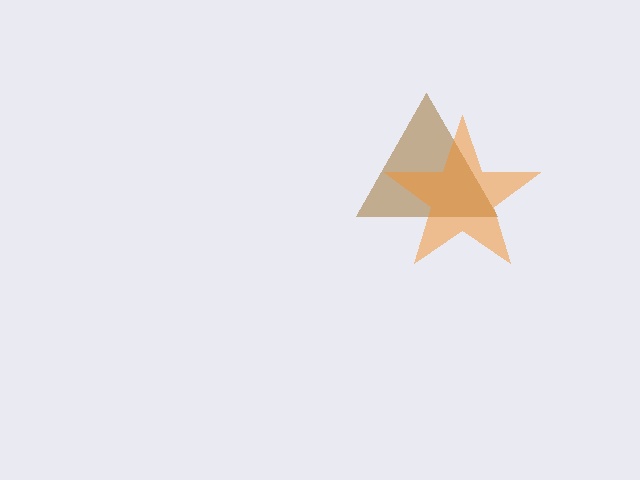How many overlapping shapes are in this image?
There are 2 overlapping shapes in the image.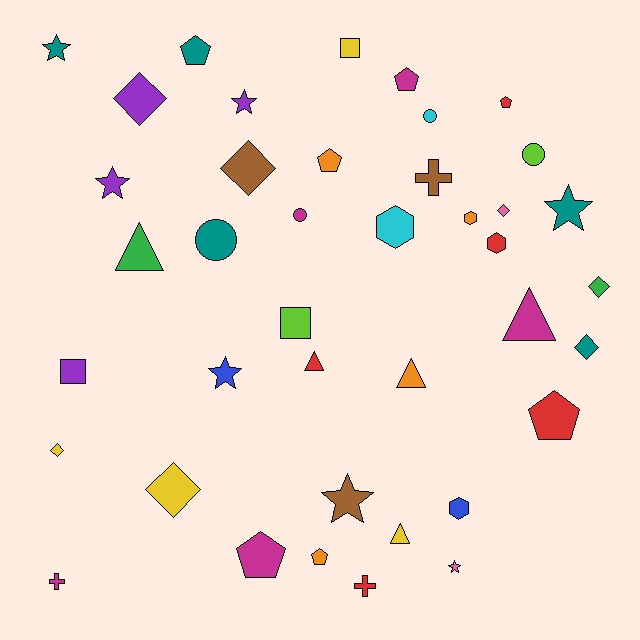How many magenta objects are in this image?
There are 5 magenta objects.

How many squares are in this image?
There are 3 squares.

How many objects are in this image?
There are 40 objects.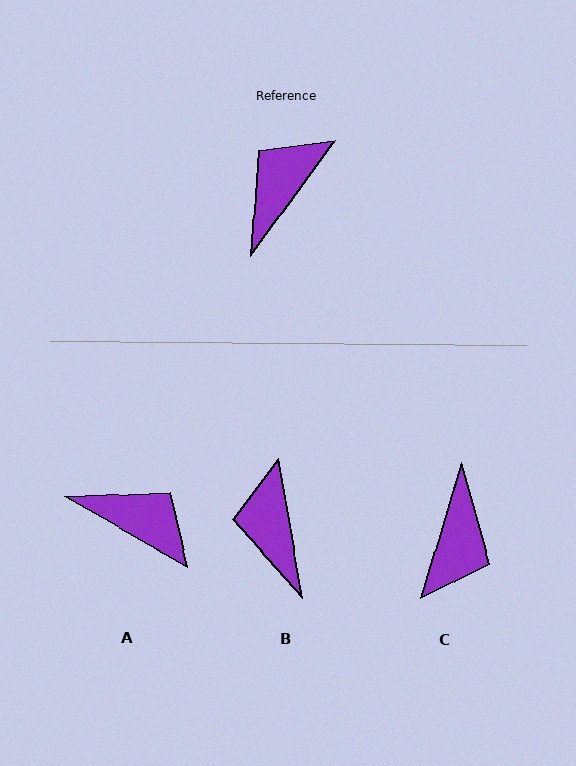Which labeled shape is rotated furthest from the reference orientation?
C, about 161 degrees away.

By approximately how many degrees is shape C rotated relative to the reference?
Approximately 161 degrees clockwise.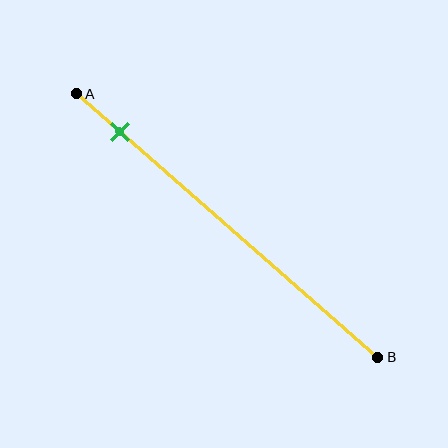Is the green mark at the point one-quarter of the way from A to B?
No, the mark is at about 15% from A, not at the 25% one-quarter point.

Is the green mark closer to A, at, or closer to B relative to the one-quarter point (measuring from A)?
The green mark is closer to point A than the one-quarter point of segment AB.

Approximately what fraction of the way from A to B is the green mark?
The green mark is approximately 15% of the way from A to B.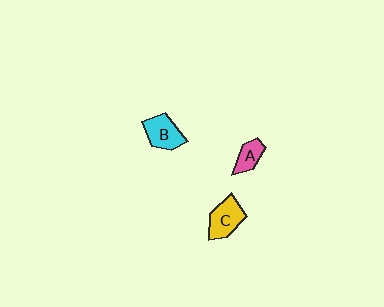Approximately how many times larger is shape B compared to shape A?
Approximately 1.5 times.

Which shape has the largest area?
Shape C (yellow).